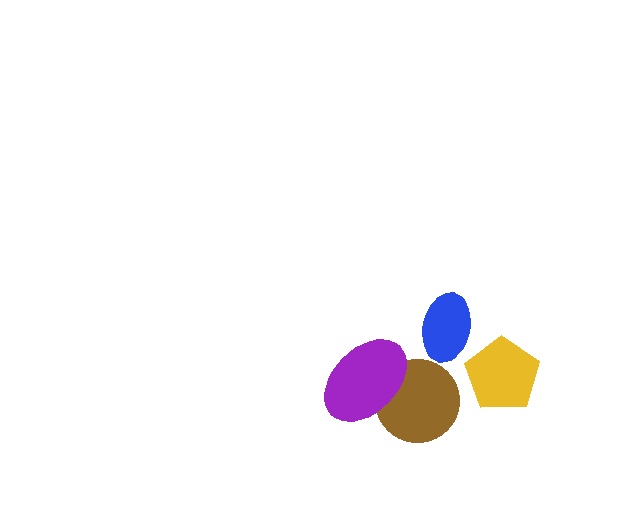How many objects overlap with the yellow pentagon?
0 objects overlap with the yellow pentagon.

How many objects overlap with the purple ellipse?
1 object overlaps with the purple ellipse.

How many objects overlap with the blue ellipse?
0 objects overlap with the blue ellipse.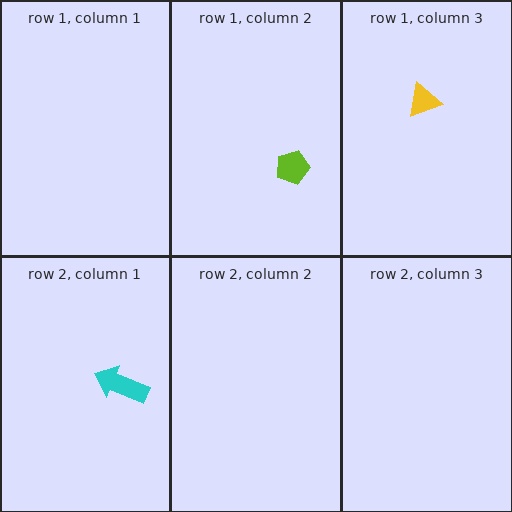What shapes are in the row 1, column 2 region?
The lime pentagon.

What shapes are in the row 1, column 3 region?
The yellow triangle.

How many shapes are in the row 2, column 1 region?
1.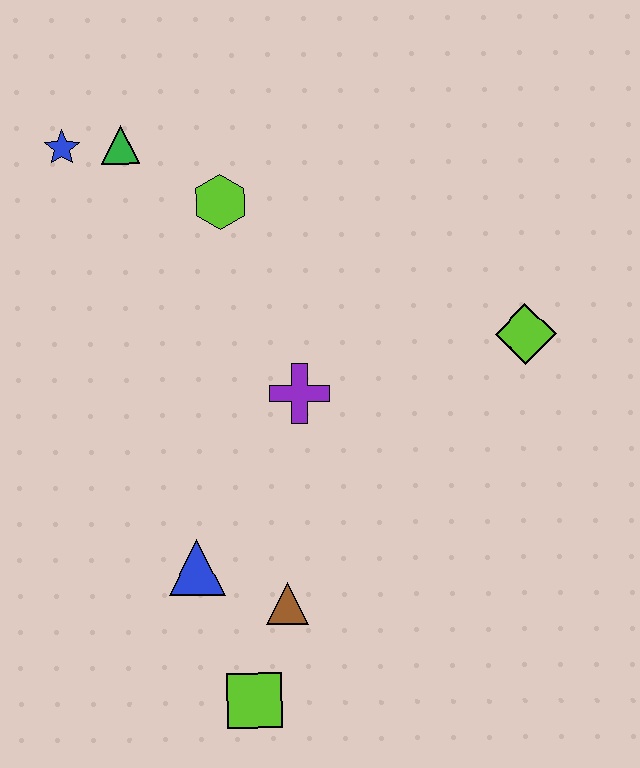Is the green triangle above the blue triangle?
Yes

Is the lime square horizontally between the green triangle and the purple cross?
Yes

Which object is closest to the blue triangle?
The brown triangle is closest to the blue triangle.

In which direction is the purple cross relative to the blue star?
The purple cross is below the blue star.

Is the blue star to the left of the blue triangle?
Yes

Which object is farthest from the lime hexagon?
The lime square is farthest from the lime hexagon.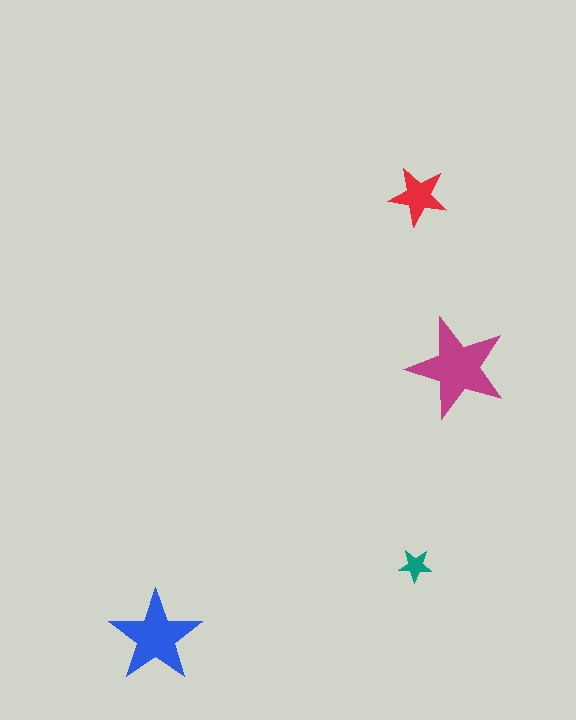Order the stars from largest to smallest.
the magenta one, the blue one, the red one, the teal one.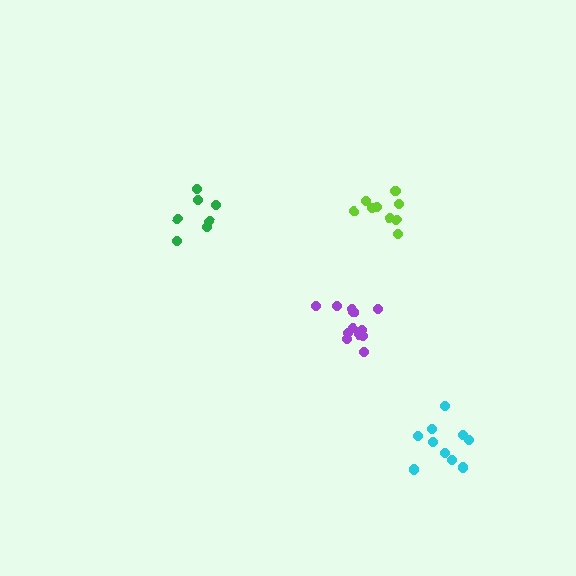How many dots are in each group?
Group 1: 9 dots, Group 2: 7 dots, Group 3: 10 dots, Group 4: 12 dots (38 total).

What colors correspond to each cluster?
The clusters are colored: lime, green, cyan, purple.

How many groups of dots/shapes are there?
There are 4 groups.